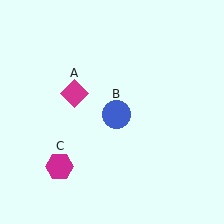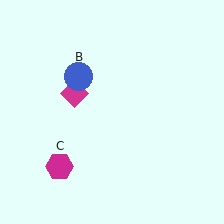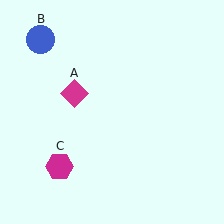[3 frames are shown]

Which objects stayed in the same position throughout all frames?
Magenta diamond (object A) and magenta hexagon (object C) remained stationary.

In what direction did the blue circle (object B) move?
The blue circle (object B) moved up and to the left.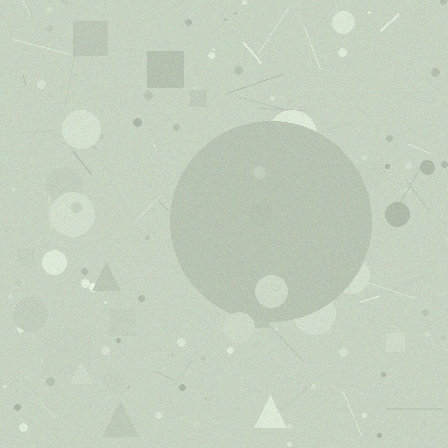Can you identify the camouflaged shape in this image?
The camouflaged shape is a circle.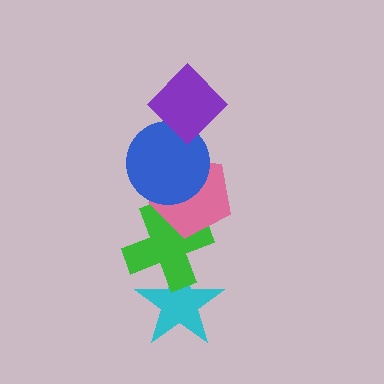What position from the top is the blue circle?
The blue circle is 2nd from the top.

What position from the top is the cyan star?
The cyan star is 5th from the top.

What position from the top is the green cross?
The green cross is 4th from the top.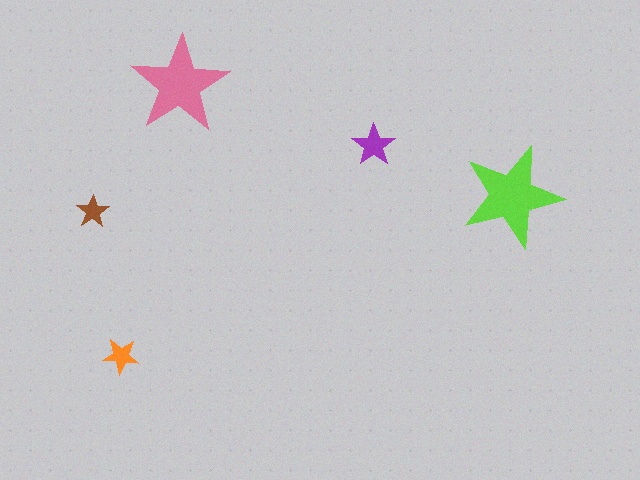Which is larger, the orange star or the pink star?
The pink one.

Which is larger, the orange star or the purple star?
The purple one.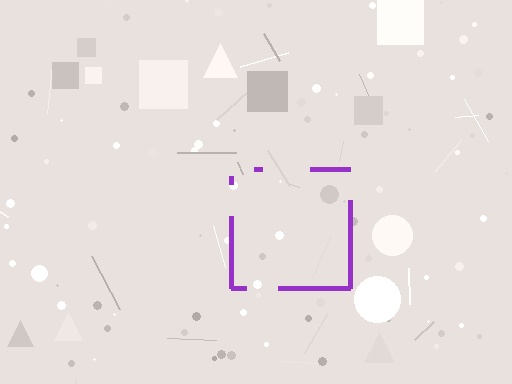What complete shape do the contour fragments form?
The contour fragments form a square.